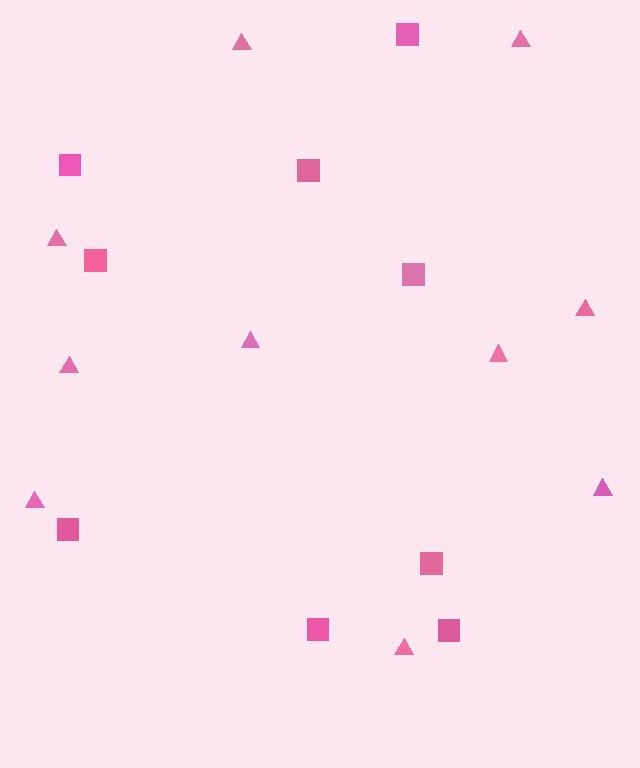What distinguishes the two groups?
There are 2 groups: one group of triangles (10) and one group of squares (9).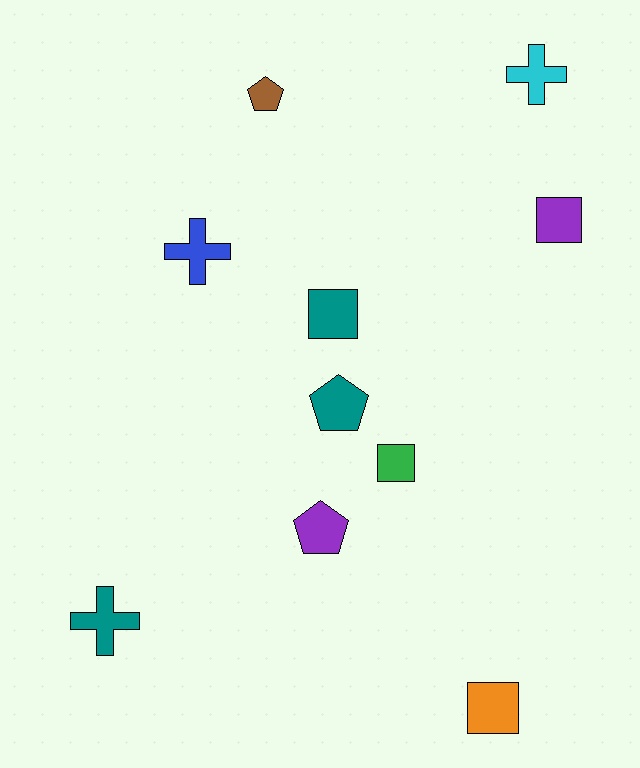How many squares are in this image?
There are 4 squares.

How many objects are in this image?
There are 10 objects.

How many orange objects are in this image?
There is 1 orange object.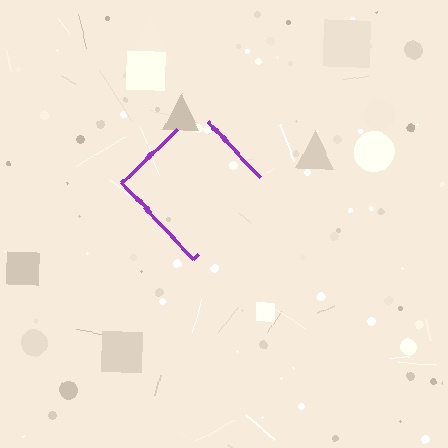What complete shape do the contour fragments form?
The contour fragments form a diamond.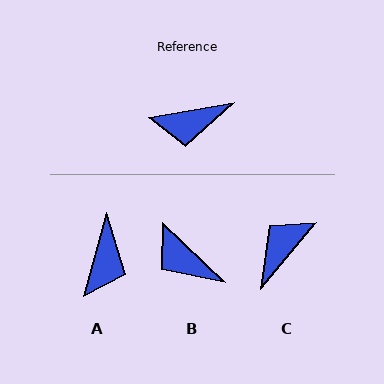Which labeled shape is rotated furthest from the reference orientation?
C, about 139 degrees away.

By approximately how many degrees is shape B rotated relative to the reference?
Approximately 53 degrees clockwise.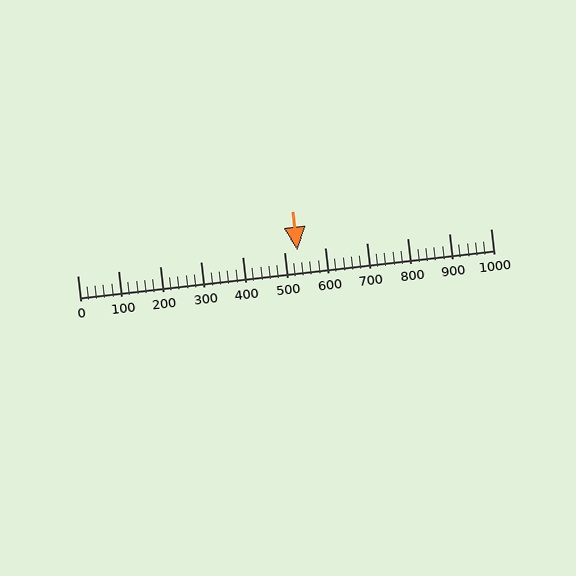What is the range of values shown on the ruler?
The ruler shows values from 0 to 1000.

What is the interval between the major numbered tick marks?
The major tick marks are spaced 100 units apart.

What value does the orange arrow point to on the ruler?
The orange arrow points to approximately 532.